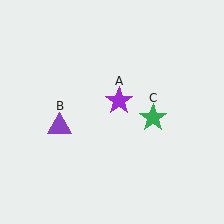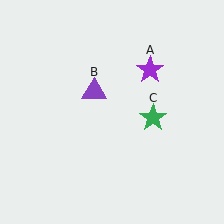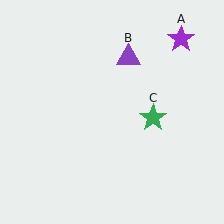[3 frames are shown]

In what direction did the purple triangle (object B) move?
The purple triangle (object B) moved up and to the right.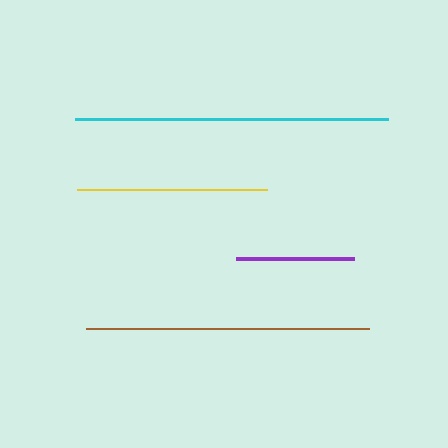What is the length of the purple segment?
The purple segment is approximately 117 pixels long.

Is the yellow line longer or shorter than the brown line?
The brown line is longer than the yellow line.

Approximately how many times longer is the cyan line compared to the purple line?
The cyan line is approximately 2.7 times the length of the purple line.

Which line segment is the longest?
The cyan line is the longest at approximately 313 pixels.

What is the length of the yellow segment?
The yellow segment is approximately 190 pixels long.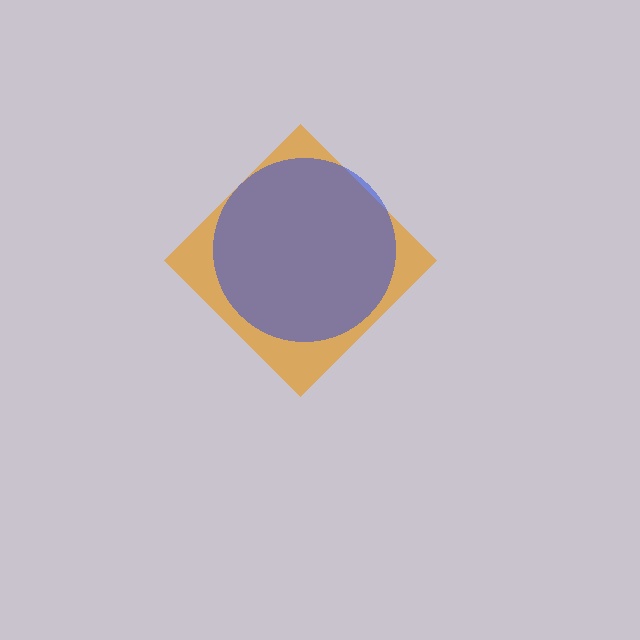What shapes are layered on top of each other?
The layered shapes are: an orange diamond, a blue circle.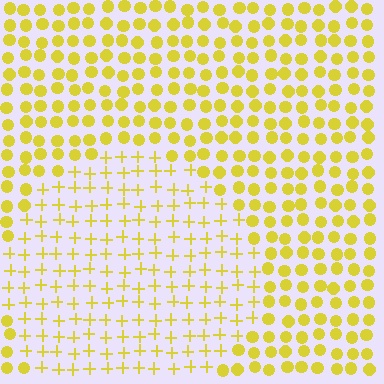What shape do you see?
I see a circle.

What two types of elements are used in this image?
The image uses plus signs inside the circle region and circles outside it.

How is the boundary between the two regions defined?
The boundary is defined by a change in element shape: plus signs inside vs. circles outside. All elements share the same color and spacing.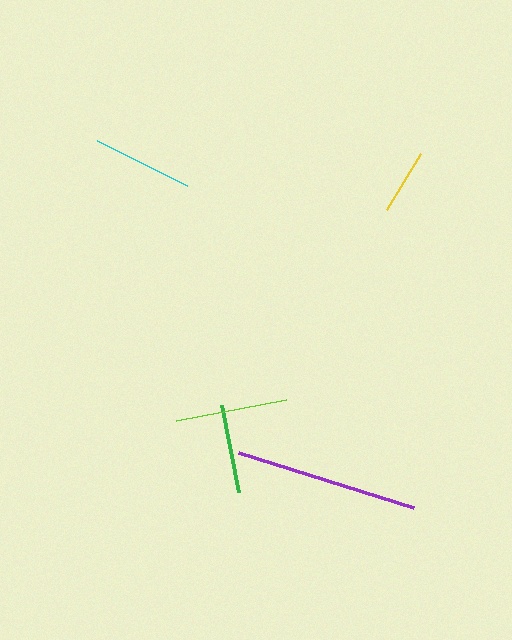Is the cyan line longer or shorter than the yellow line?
The cyan line is longer than the yellow line.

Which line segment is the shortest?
The yellow line is the shortest at approximately 66 pixels.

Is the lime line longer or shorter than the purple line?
The purple line is longer than the lime line.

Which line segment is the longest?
The purple line is the longest at approximately 183 pixels.